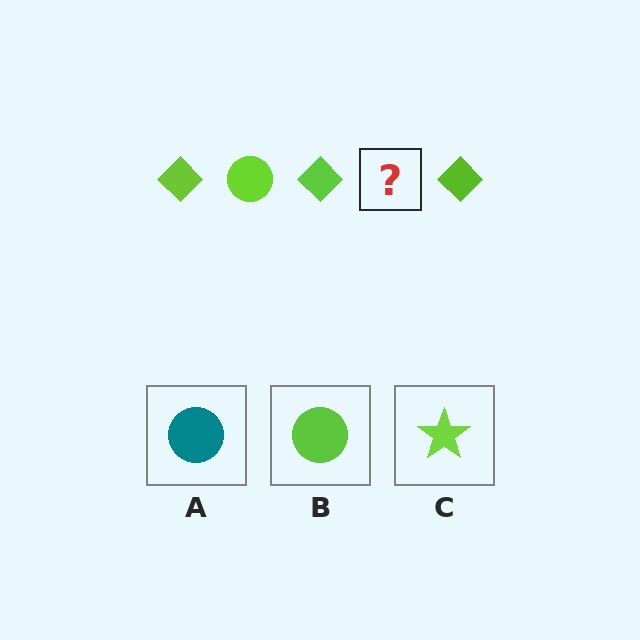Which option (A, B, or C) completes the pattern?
B.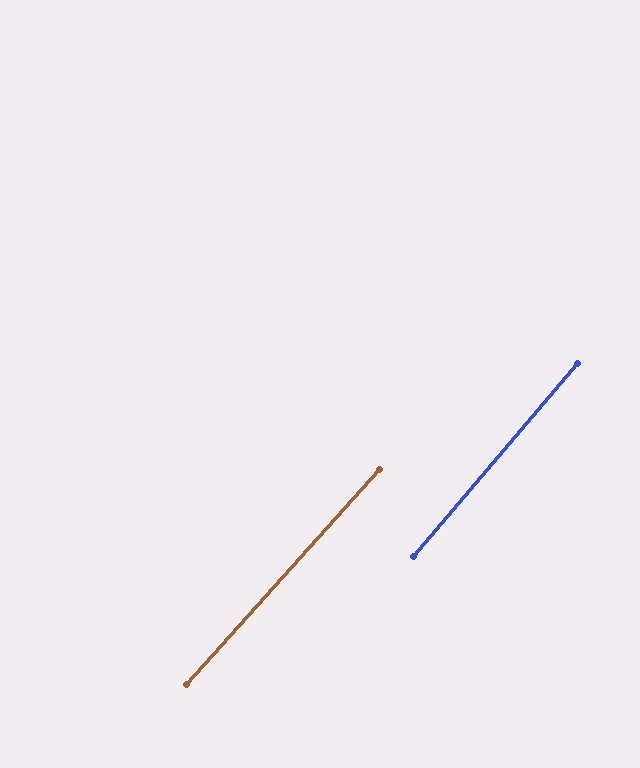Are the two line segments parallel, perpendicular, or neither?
Parallel — their directions differ by only 1.3°.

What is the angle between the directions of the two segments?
Approximately 1 degree.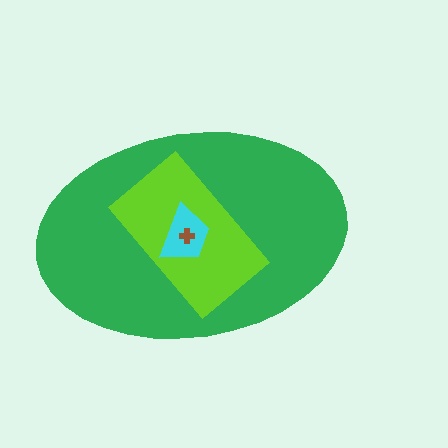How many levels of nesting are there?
4.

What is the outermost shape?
The green ellipse.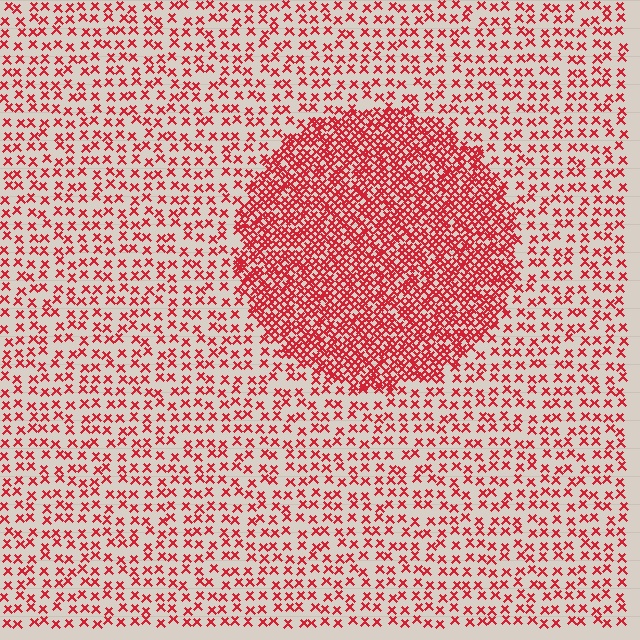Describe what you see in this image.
The image contains small red elements arranged at two different densities. A circle-shaped region is visible where the elements are more densely packed than the surrounding area.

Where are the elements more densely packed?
The elements are more densely packed inside the circle boundary.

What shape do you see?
I see a circle.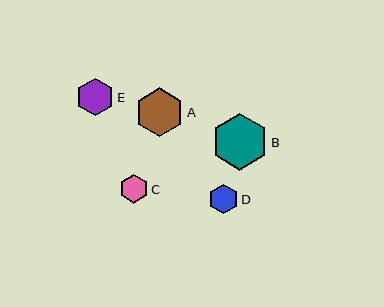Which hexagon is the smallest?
Hexagon C is the smallest with a size of approximately 29 pixels.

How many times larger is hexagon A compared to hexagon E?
Hexagon A is approximately 1.3 times the size of hexagon E.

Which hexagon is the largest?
Hexagon B is the largest with a size of approximately 57 pixels.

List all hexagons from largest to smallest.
From largest to smallest: B, A, E, D, C.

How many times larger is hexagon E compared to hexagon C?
Hexagon E is approximately 1.3 times the size of hexagon C.